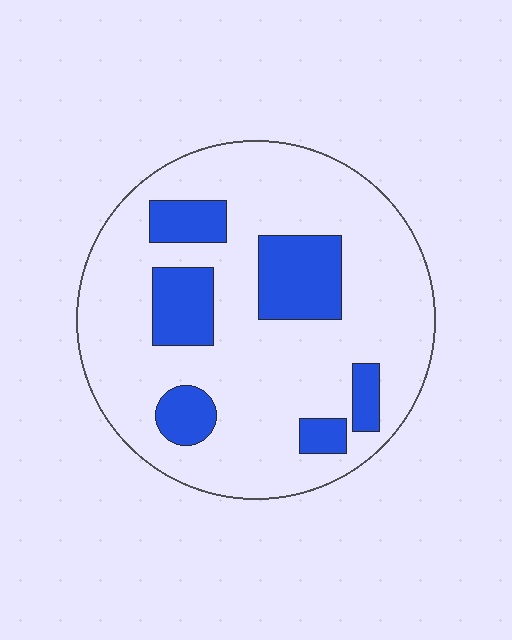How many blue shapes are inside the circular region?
6.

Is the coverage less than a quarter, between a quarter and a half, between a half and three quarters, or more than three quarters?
Less than a quarter.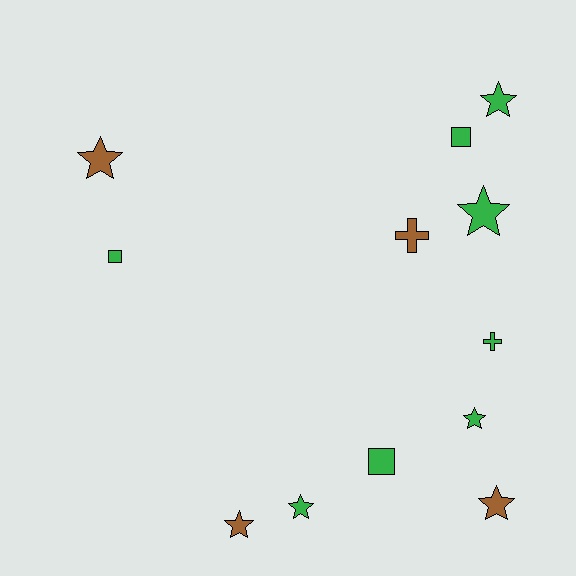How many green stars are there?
There are 4 green stars.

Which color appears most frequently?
Green, with 8 objects.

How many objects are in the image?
There are 12 objects.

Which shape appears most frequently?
Star, with 7 objects.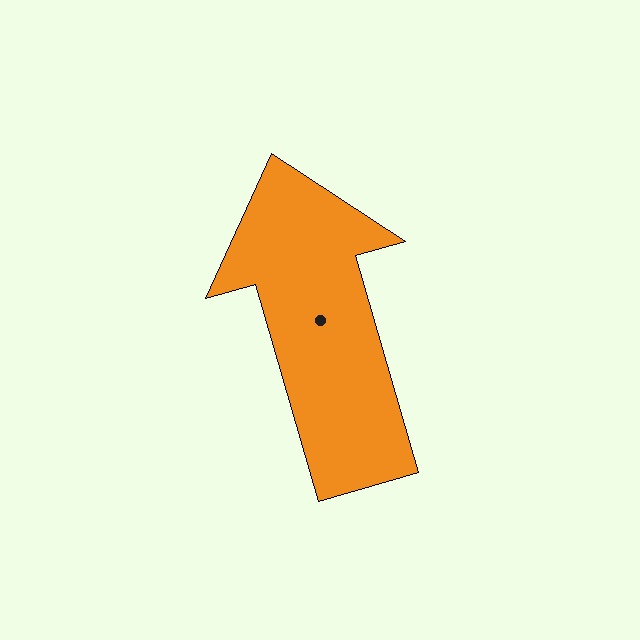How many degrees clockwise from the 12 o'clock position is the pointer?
Approximately 344 degrees.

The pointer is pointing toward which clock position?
Roughly 11 o'clock.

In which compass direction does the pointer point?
North.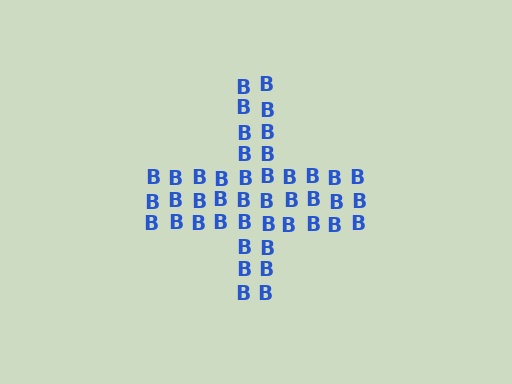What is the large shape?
The large shape is a cross.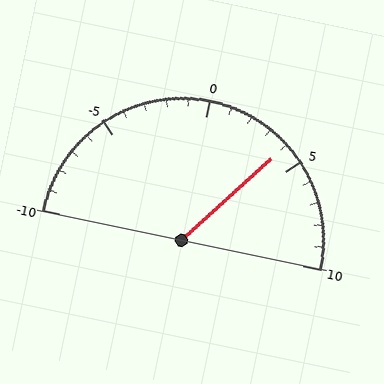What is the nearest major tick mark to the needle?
The nearest major tick mark is 5.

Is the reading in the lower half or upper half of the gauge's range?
The reading is in the upper half of the range (-10 to 10).